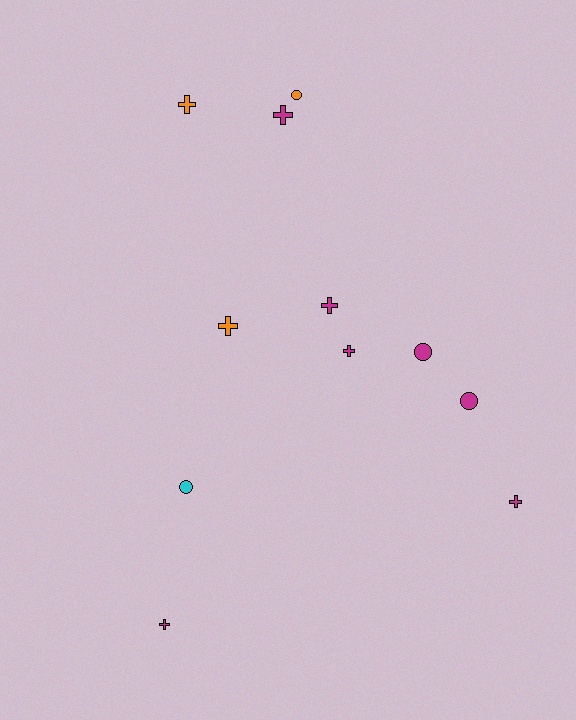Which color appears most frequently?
Magenta, with 7 objects.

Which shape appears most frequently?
Cross, with 7 objects.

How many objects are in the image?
There are 11 objects.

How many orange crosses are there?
There are 2 orange crosses.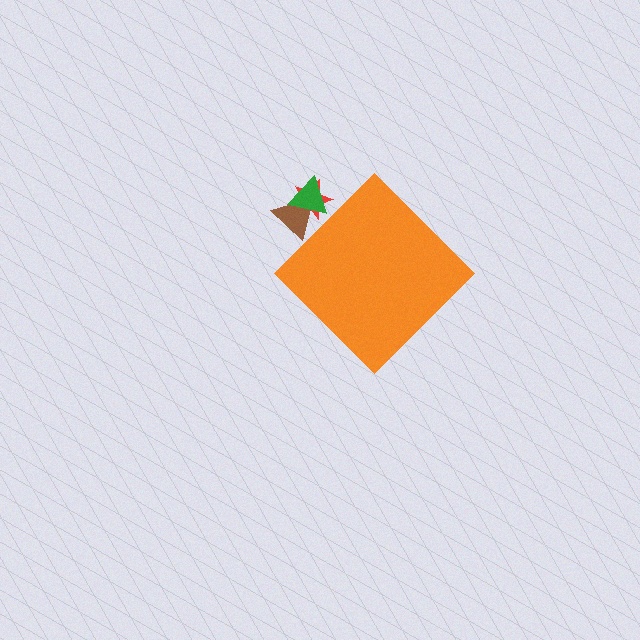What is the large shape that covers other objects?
An orange diamond.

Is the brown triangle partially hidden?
Yes, the brown triangle is partially hidden behind the orange diamond.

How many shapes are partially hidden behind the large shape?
3 shapes are partially hidden.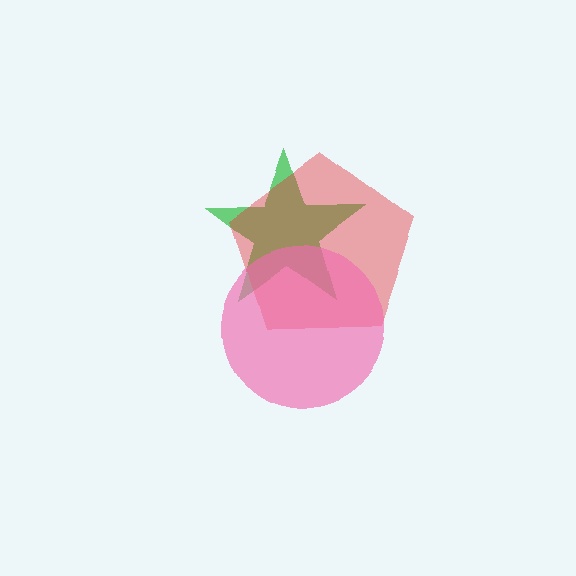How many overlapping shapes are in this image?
There are 3 overlapping shapes in the image.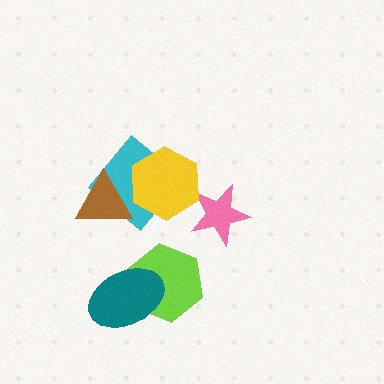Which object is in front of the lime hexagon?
The teal ellipse is in front of the lime hexagon.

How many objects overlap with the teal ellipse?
1 object overlaps with the teal ellipse.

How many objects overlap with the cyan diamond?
2 objects overlap with the cyan diamond.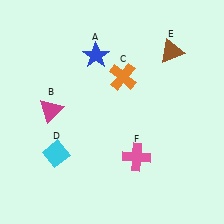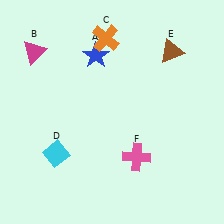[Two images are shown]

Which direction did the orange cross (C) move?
The orange cross (C) moved up.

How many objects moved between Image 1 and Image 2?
2 objects moved between the two images.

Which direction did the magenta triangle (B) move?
The magenta triangle (B) moved up.